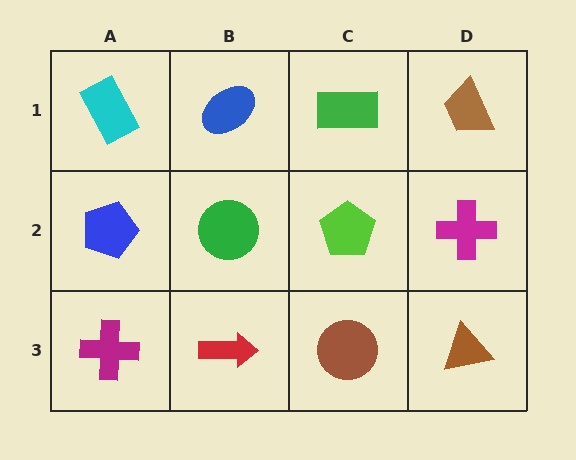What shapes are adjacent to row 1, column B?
A green circle (row 2, column B), a cyan rectangle (row 1, column A), a green rectangle (row 1, column C).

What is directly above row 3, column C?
A lime pentagon.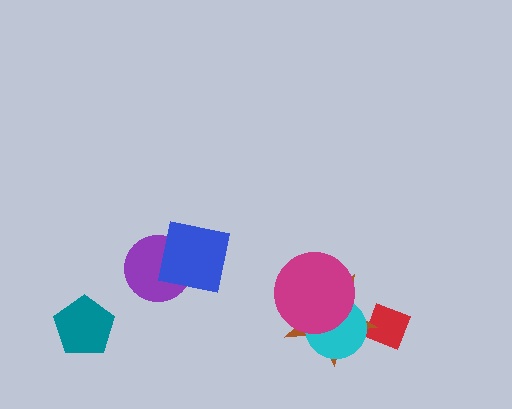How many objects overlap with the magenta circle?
2 objects overlap with the magenta circle.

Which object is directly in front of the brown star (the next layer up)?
The cyan circle is directly in front of the brown star.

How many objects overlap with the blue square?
1 object overlaps with the blue square.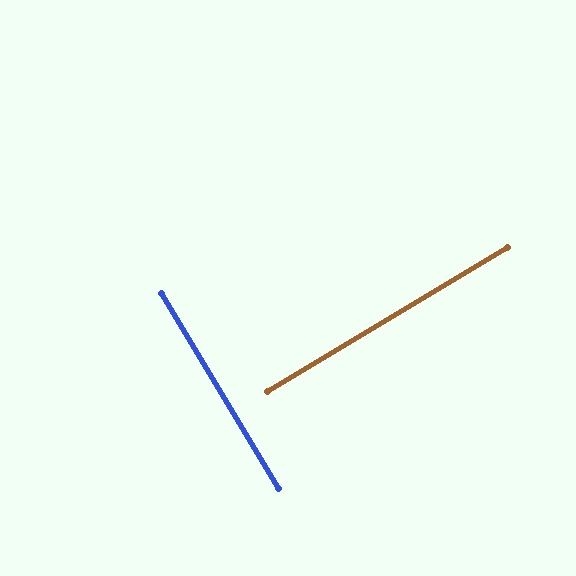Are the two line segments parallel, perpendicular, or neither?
Perpendicular — they meet at approximately 90°.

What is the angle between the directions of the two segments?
Approximately 90 degrees.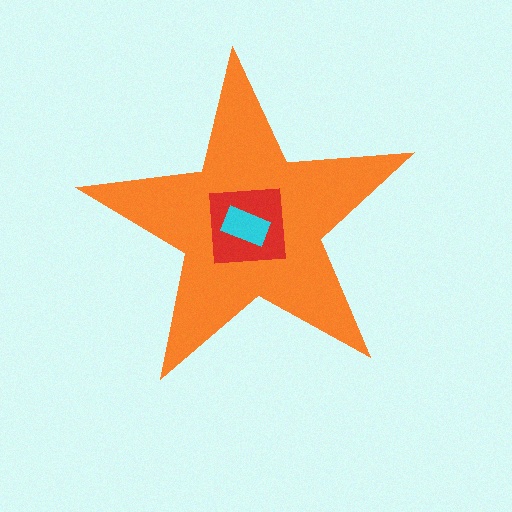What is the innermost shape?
The cyan rectangle.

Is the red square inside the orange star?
Yes.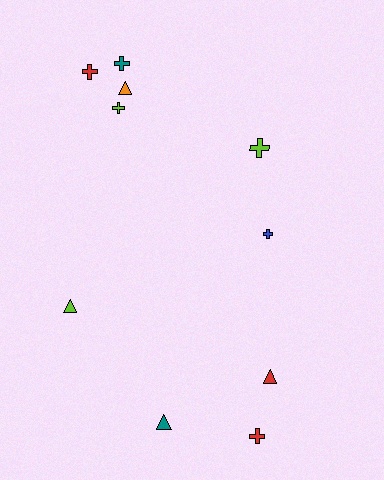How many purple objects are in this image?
There are no purple objects.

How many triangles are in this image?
There are 4 triangles.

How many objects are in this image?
There are 10 objects.